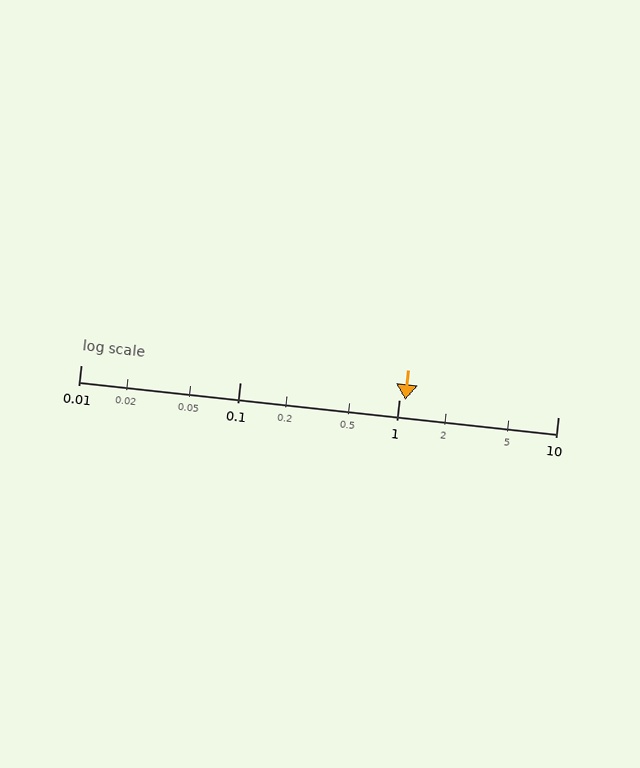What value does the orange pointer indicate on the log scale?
The pointer indicates approximately 1.1.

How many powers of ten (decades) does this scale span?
The scale spans 3 decades, from 0.01 to 10.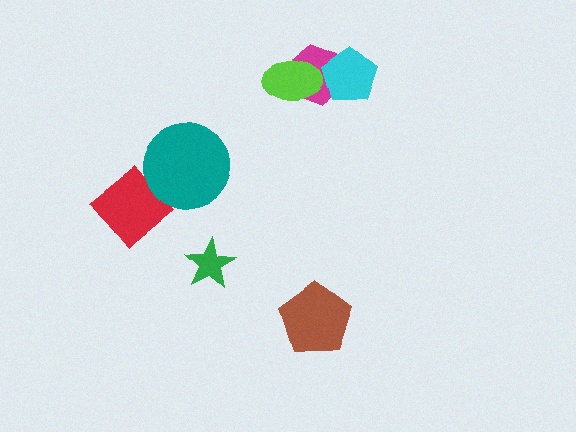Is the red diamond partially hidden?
Yes, it is partially covered by another shape.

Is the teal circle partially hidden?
No, no other shape covers it.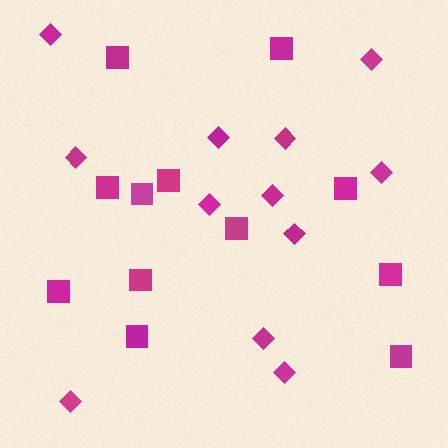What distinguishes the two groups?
There are 2 groups: one group of diamonds (12) and one group of squares (12).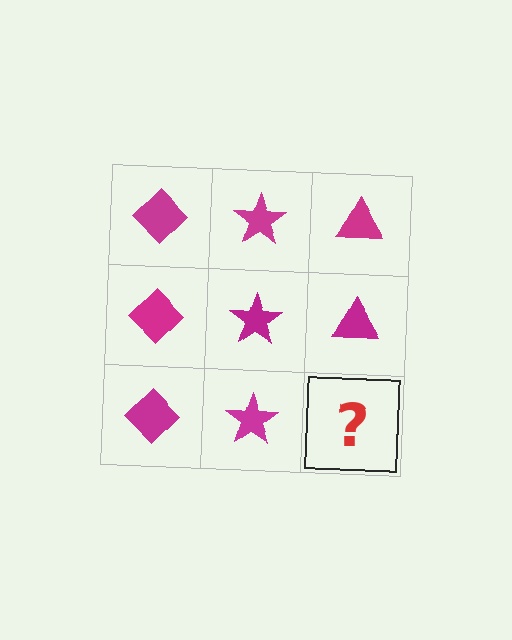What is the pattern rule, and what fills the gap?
The rule is that each column has a consistent shape. The gap should be filled with a magenta triangle.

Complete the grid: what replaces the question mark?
The question mark should be replaced with a magenta triangle.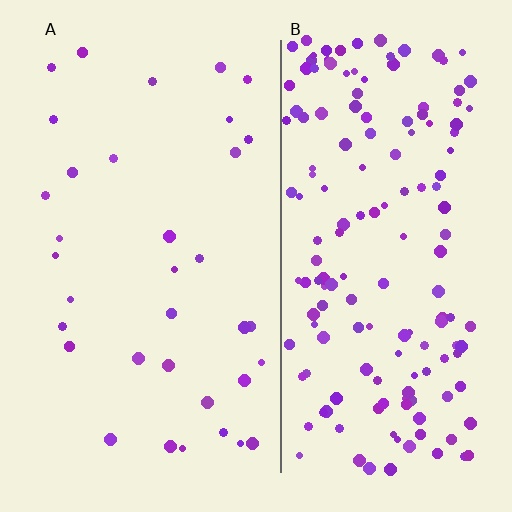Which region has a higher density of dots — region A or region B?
B (the right).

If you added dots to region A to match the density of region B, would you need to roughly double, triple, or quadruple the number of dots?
Approximately quadruple.